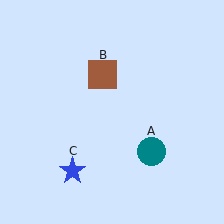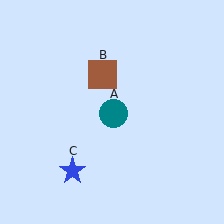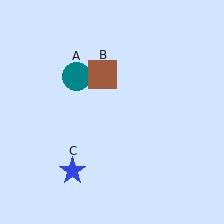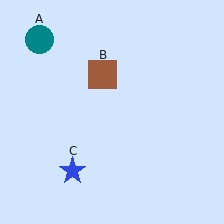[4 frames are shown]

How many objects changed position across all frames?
1 object changed position: teal circle (object A).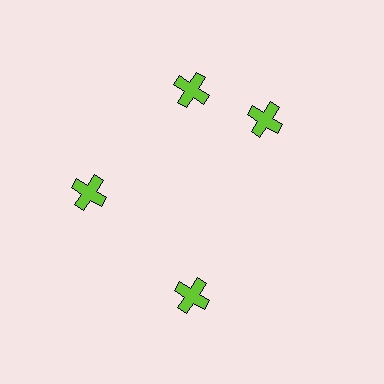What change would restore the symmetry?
The symmetry would be restored by rotating it back into even spacing with its neighbors so that all 4 crosses sit at equal angles and equal distance from the center.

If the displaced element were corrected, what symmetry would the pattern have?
It would have 4-fold rotational symmetry — the pattern would map onto itself every 90 degrees.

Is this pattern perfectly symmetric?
No. The 4 lime crosses are arranged in a ring, but one element near the 3 o'clock position is rotated out of alignment along the ring, breaking the 4-fold rotational symmetry.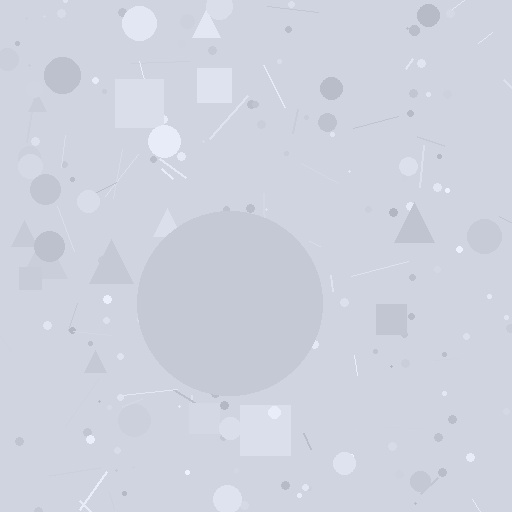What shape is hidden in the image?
A circle is hidden in the image.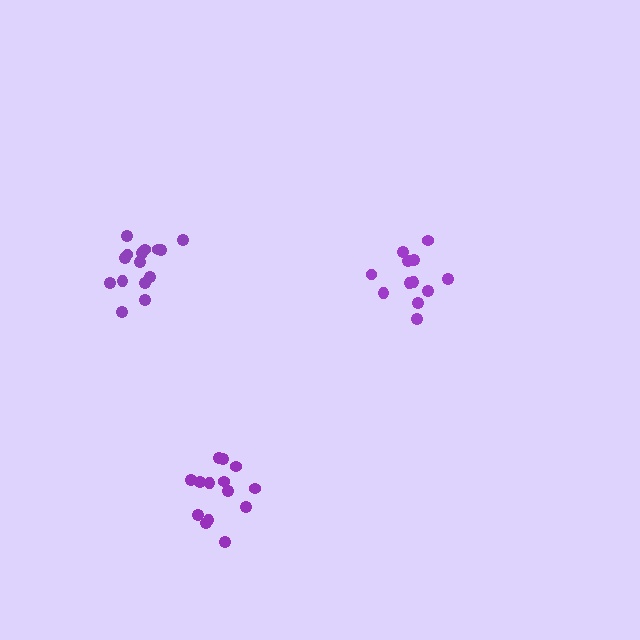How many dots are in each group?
Group 1: 12 dots, Group 2: 14 dots, Group 3: 15 dots (41 total).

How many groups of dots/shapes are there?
There are 3 groups.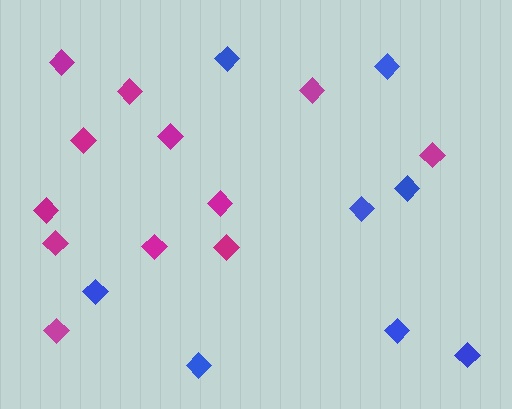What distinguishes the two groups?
There are 2 groups: one group of magenta diamonds (12) and one group of blue diamonds (8).